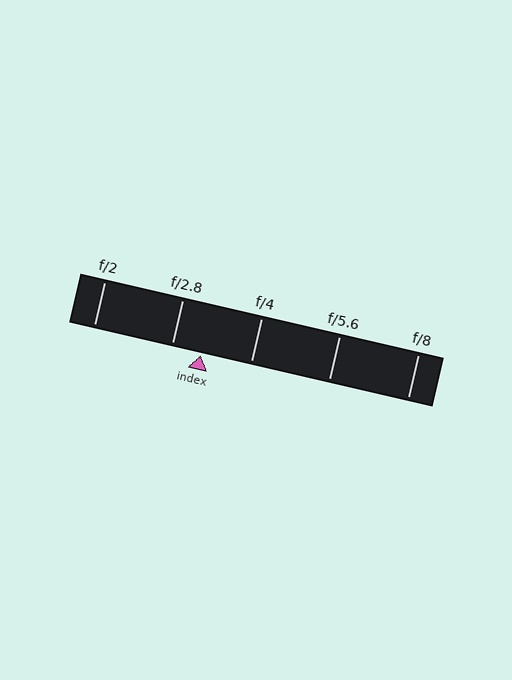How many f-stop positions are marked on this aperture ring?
There are 5 f-stop positions marked.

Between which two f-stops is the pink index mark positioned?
The index mark is between f/2.8 and f/4.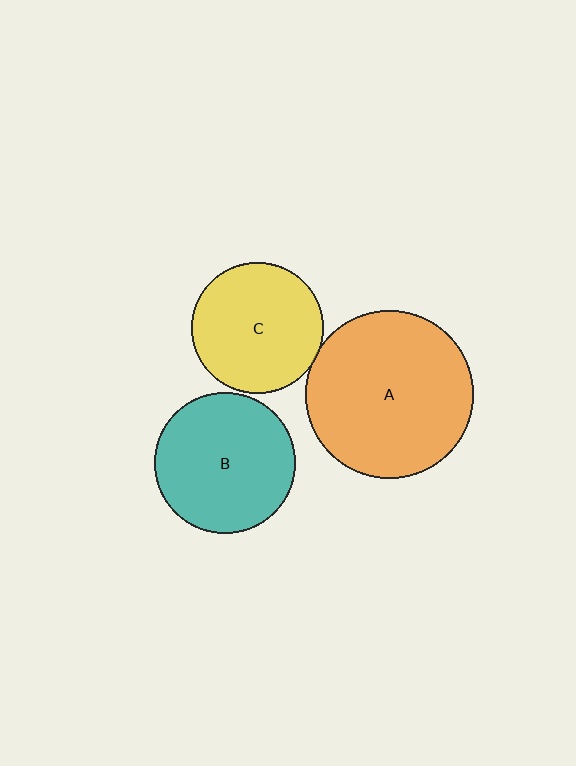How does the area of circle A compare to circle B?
Approximately 1.4 times.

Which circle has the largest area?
Circle A (orange).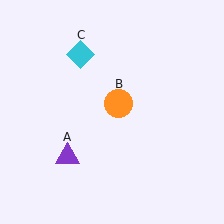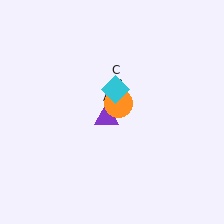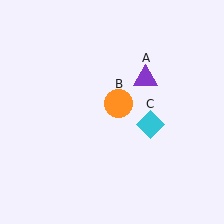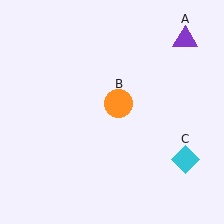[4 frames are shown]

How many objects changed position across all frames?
2 objects changed position: purple triangle (object A), cyan diamond (object C).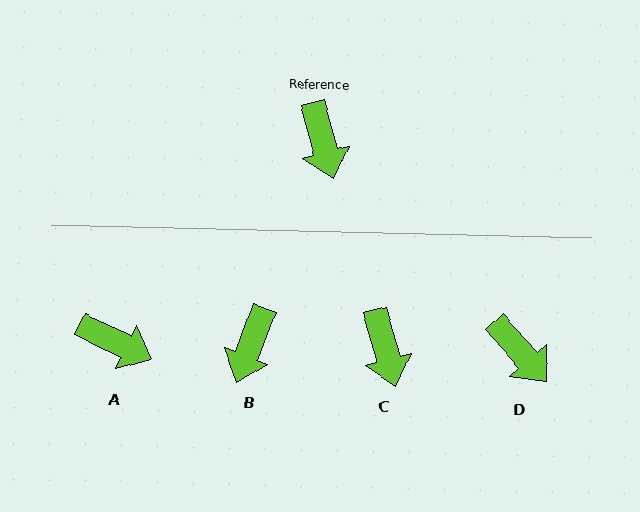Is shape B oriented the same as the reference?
No, it is off by about 36 degrees.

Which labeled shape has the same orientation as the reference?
C.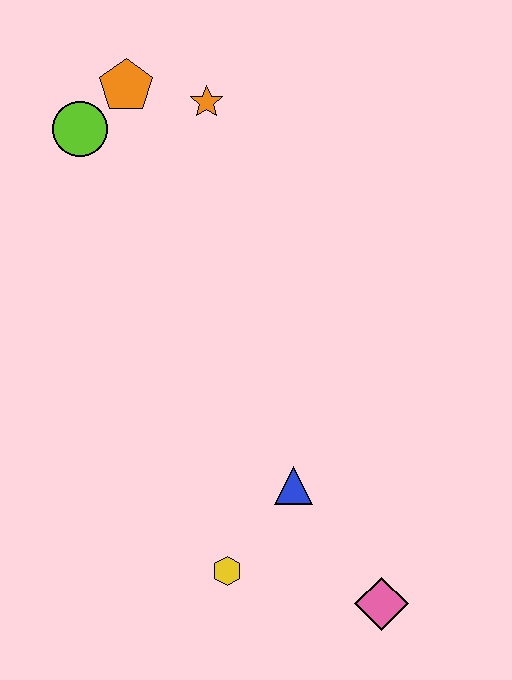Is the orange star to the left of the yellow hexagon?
Yes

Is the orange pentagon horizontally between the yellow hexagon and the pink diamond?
No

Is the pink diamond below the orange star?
Yes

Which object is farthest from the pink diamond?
The orange pentagon is farthest from the pink diamond.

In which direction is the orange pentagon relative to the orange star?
The orange pentagon is to the left of the orange star.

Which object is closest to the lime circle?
The orange pentagon is closest to the lime circle.